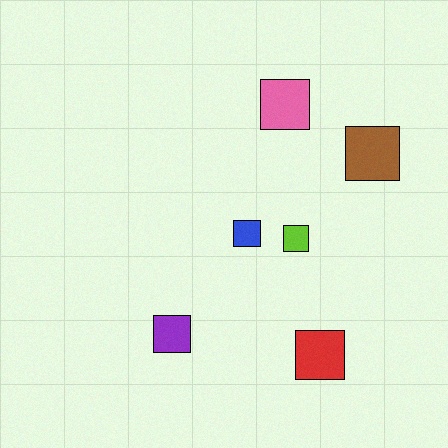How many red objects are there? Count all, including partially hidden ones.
There is 1 red object.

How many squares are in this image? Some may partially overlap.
There are 6 squares.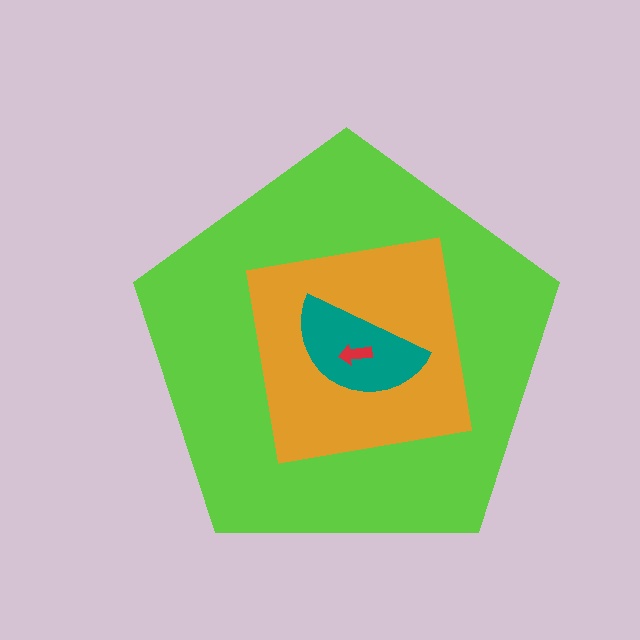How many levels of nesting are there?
4.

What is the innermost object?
The red arrow.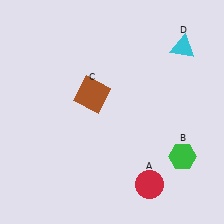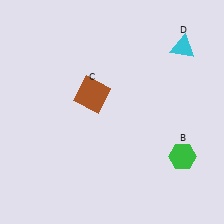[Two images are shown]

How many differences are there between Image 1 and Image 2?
There is 1 difference between the two images.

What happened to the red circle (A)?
The red circle (A) was removed in Image 2. It was in the bottom-right area of Image 1.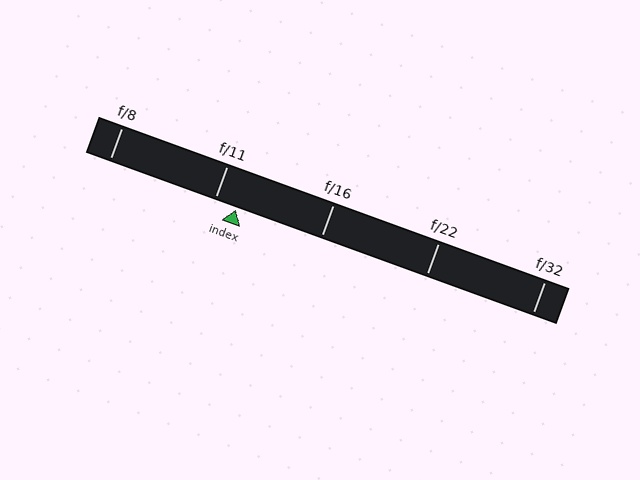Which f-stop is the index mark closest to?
The index mark is closest to f/11.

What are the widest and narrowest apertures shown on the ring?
The widest aperture shown is f/8 and the narrowest is f/32.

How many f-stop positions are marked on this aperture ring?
There are 5 f-stop positions marked.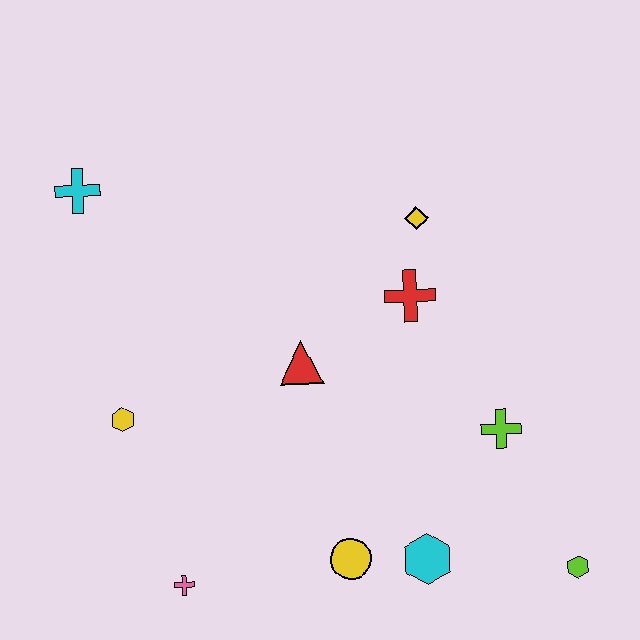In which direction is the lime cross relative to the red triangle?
The lime cross is to the right of the red triangle.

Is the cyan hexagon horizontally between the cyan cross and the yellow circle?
No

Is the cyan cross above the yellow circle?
Yes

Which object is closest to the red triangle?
The red cross is closest to the red triangle.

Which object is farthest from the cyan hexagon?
The cyan cross is farthest from the cyan hexagon.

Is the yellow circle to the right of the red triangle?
Yes